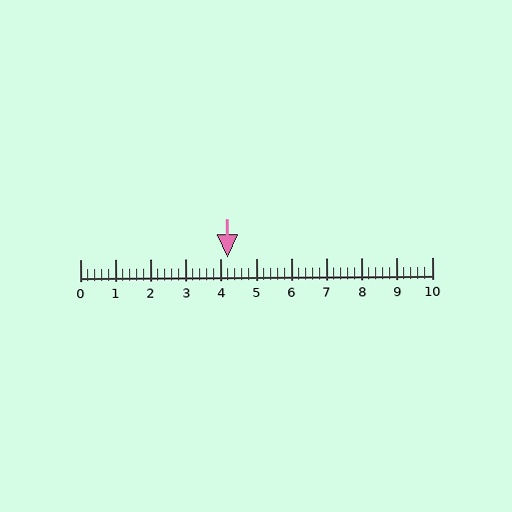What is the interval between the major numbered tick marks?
The major tick marks are spaced 1 units apart.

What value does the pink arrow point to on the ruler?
The pink arrow points to approximately 4.2.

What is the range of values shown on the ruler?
The ruler shows values from 0 to 10.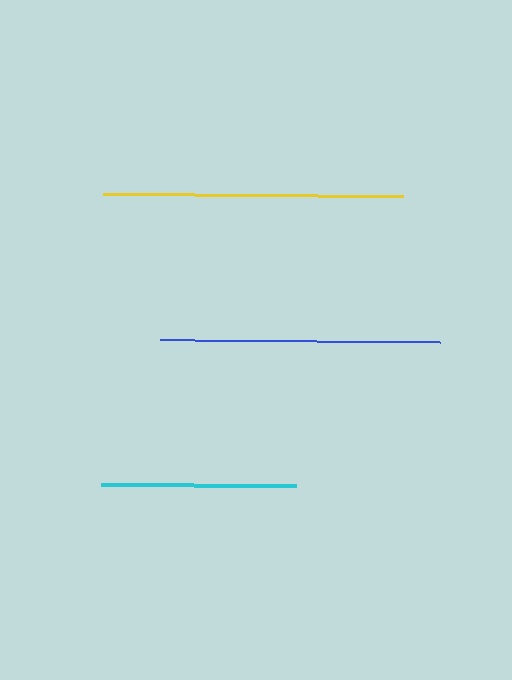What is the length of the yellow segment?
The yellow segment is approximately 300 pixels long.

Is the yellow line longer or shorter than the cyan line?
The yellow line is longer than the cyan line.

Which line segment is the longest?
The yellow line is the longest at approximately 300 pixels.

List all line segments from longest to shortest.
From longest to shortest: yellow, blue, cyan.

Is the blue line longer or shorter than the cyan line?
The blue line is longer than the cyan line.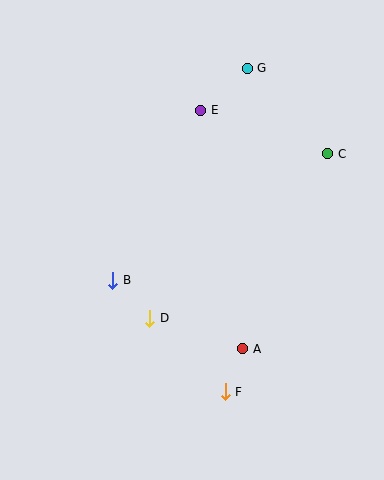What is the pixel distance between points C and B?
The distance between C and B is 249 pixels.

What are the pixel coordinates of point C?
Point C is at (328, 154).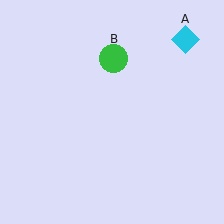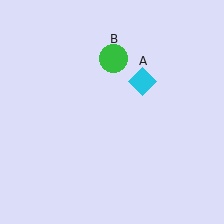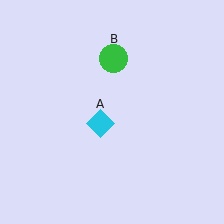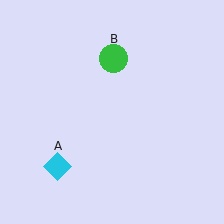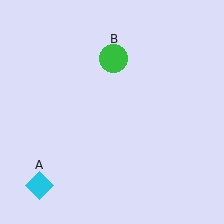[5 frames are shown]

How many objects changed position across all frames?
1 object changed position: cyan diamond (object A).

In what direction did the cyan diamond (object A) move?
The cyan diamond (object A) moved down and to the left.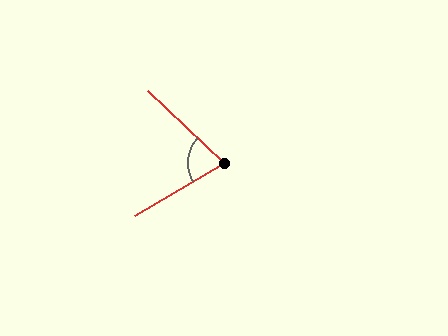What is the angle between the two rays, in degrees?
Approximately 74 degrees.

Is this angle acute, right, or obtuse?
It is acute.